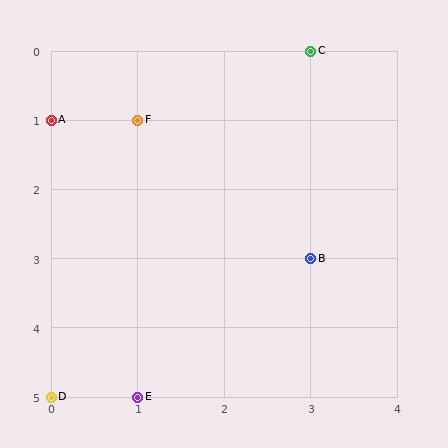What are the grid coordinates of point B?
Point B is at grid coordinates (3, 3).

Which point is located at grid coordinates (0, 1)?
Point A is at (0, 1).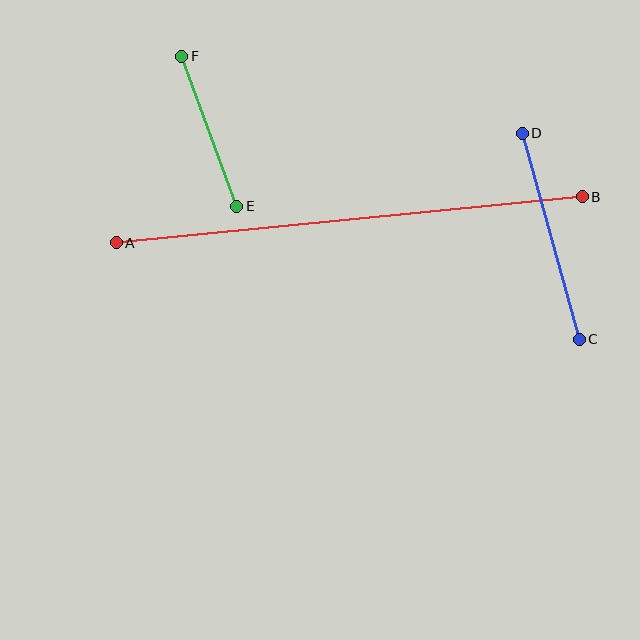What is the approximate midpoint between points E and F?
The midpoint is at approximately (209, 131) pixels.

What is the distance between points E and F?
The distance is approximately 160 pixels.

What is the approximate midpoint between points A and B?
The midpoint is at approximately (349, 220) pixels.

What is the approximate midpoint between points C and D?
The midpoint is at approximately (551, 236) pixels.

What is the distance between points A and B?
The distance is approximately 469 pixels.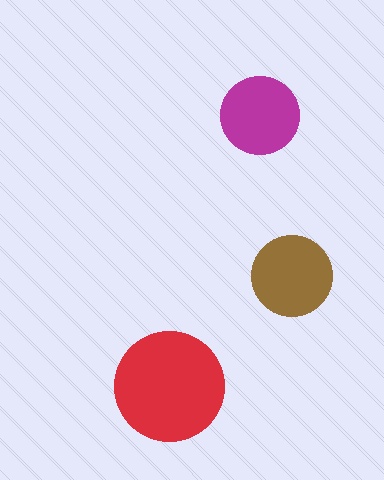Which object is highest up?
The magenta circle is topmost.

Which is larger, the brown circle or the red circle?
The red one.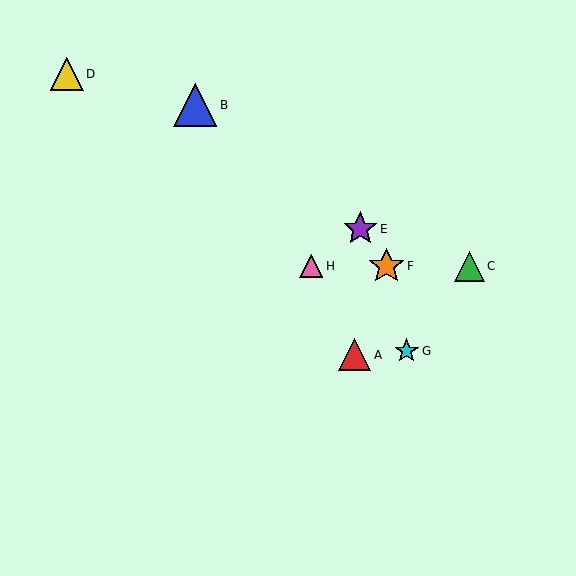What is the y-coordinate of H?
Object H is at y≈266.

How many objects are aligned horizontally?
3 objects (C, F, H) are aligned horizontally.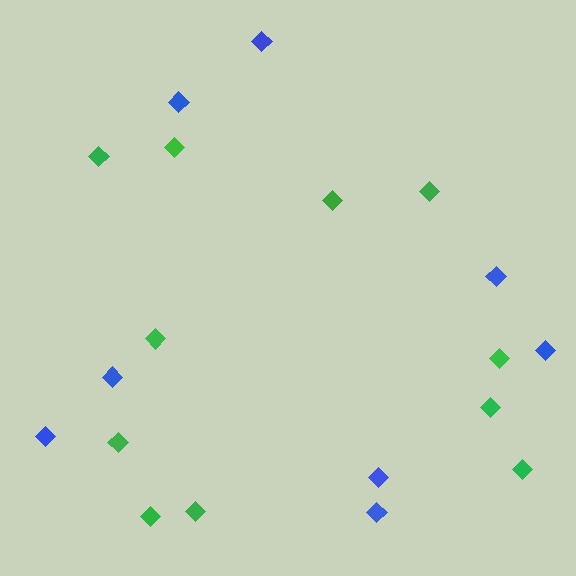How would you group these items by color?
There are 2 groups: one group of green diamonds (11) and one group of blue diamonds (8).